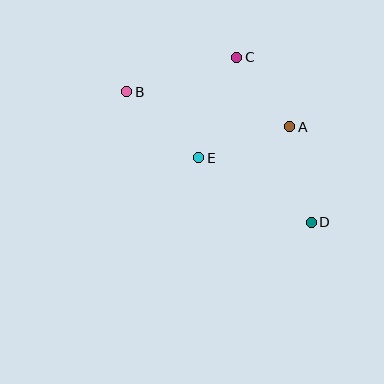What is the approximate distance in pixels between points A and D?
The distance between A and D is approximately 98 pixels.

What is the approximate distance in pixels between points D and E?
The distance between D and E is approximately 130 pixels.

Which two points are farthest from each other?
Points B and D are farthest from each other.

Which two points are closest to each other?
Points A and C are closest to each other.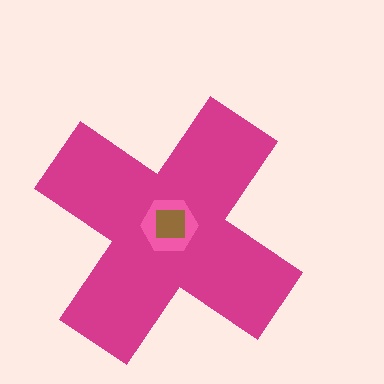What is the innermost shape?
The brown square.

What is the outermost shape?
The magenta cross.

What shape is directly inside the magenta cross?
The pink hexagon.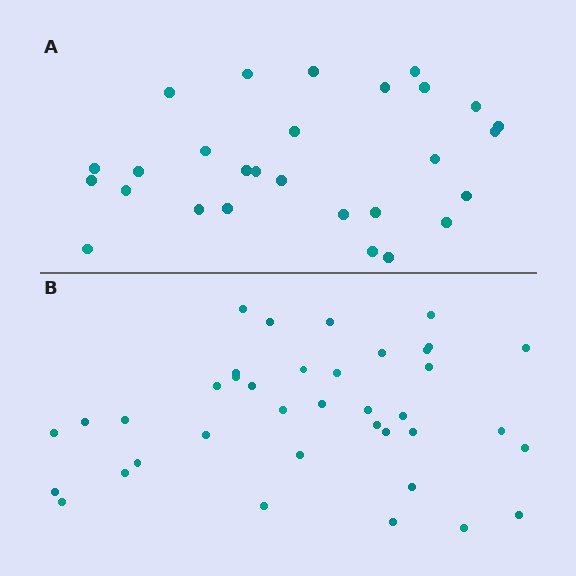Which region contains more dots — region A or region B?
Region B (the bottom region) has more dots.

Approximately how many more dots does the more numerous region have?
Region B has roughly 10 or so more dots than region A.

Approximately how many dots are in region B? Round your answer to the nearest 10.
About 40 dots. (The exact count is 38, which rounds to 40.)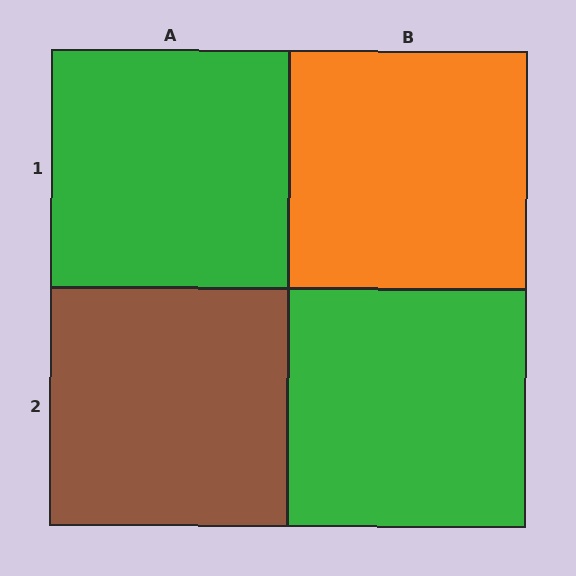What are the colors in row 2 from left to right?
Brown, green.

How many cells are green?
2 cells are green.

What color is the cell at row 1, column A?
Green.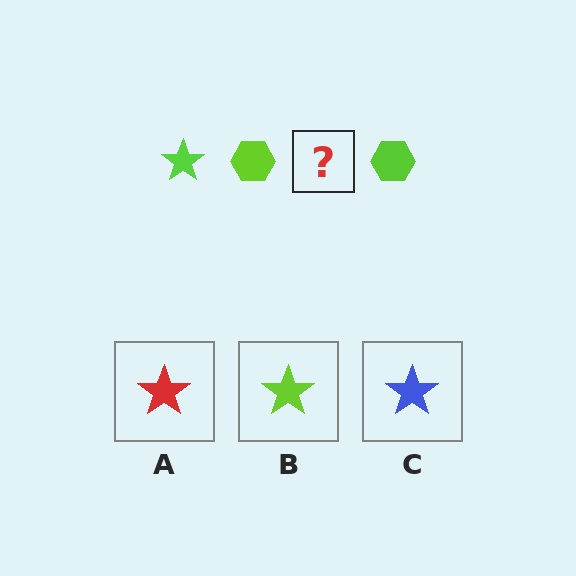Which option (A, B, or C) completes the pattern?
B.